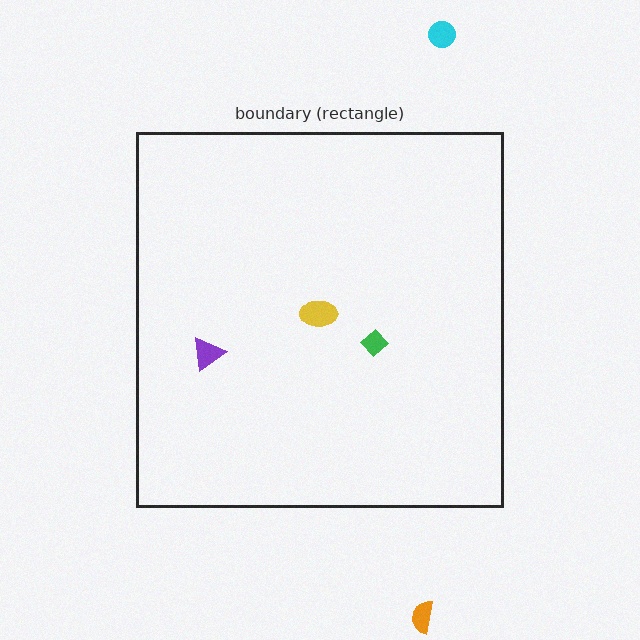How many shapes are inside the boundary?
3 inside, 2 outside.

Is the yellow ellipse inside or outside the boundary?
Inside.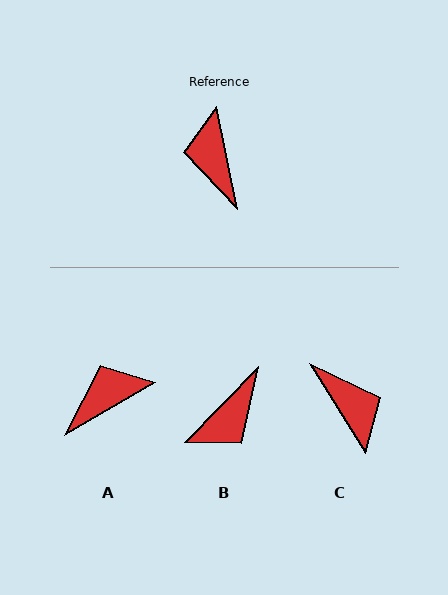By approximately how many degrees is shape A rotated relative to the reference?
Approximately 72 degrees clockwise.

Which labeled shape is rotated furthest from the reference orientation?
C, about 159 degrees away.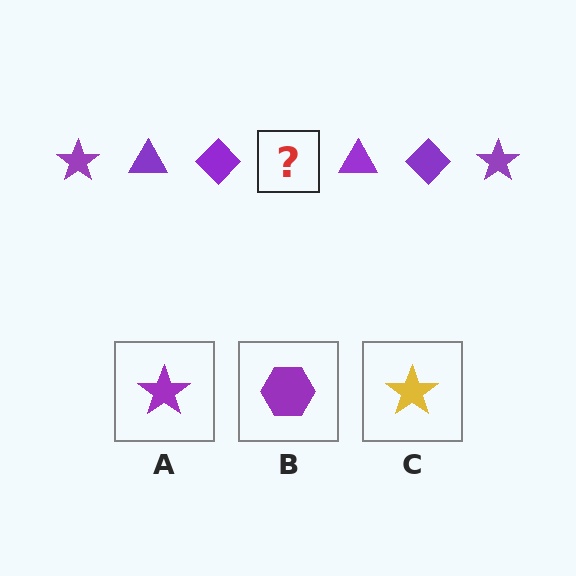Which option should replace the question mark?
Option A.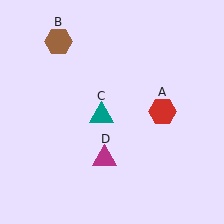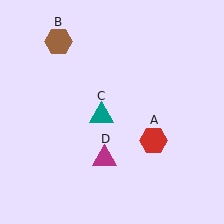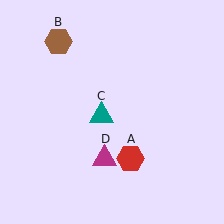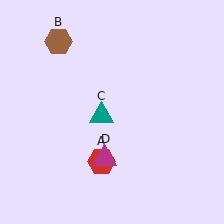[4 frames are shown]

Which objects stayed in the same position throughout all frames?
Brown hexagon (object B) and teal triangle (object C) and magenta triangle (object D) remained stationary.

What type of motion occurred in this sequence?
The red hexagon (object A) rotated clockwise around the center of the scene.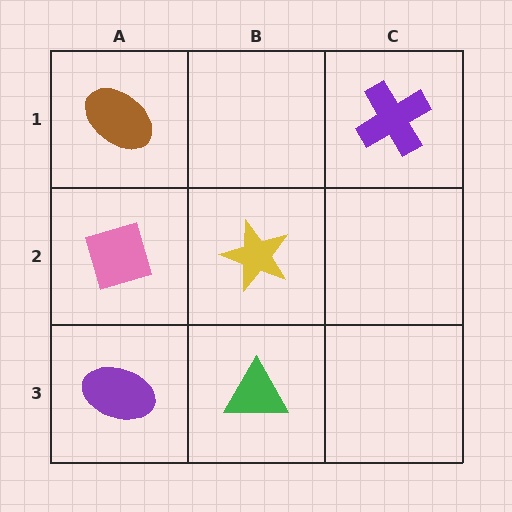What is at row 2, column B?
A yellow star.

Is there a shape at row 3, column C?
No, that cell is empty.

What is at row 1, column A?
A brown ellipse.